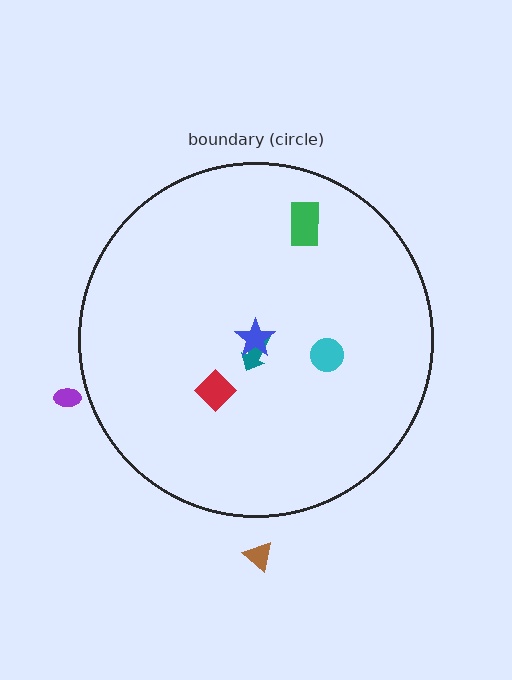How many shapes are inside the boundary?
5 inside, 2 outside.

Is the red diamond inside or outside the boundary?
Inside.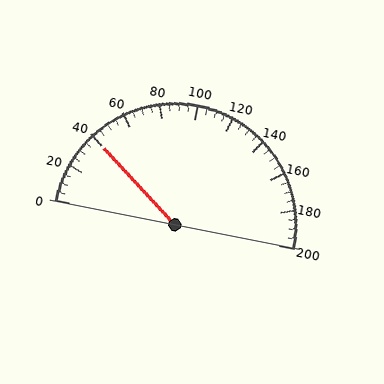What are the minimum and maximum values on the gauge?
The gauge ranges from 0 to 200.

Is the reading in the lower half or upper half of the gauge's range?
The reading is in the lower half of the range (0 to 200).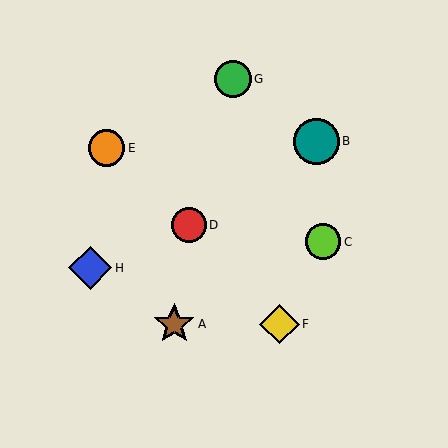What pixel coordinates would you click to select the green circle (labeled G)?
Click at (233, 79) to select the green circle G.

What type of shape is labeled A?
Shape A is a brown star.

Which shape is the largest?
The teal circle (labeled B) is the largest.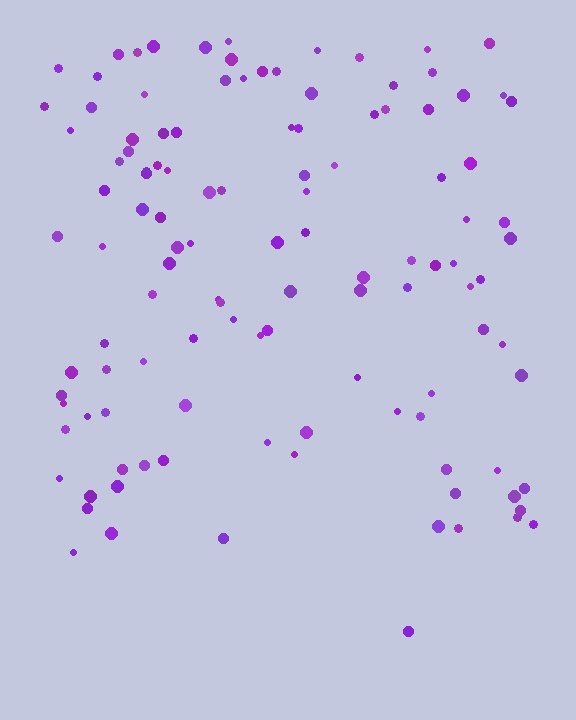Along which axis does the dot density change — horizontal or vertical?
Vertical.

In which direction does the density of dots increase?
From bottom to top, with the top side densest.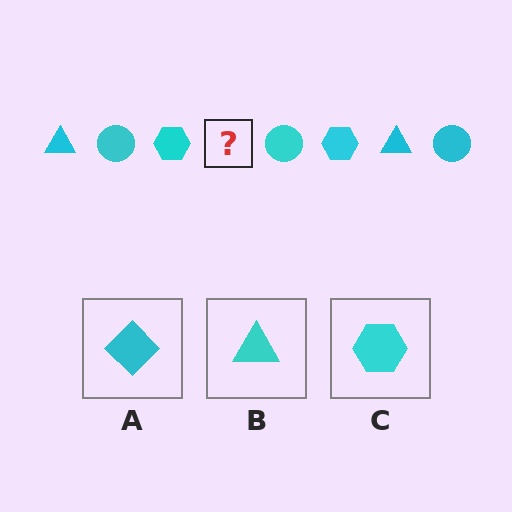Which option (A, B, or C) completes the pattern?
B.